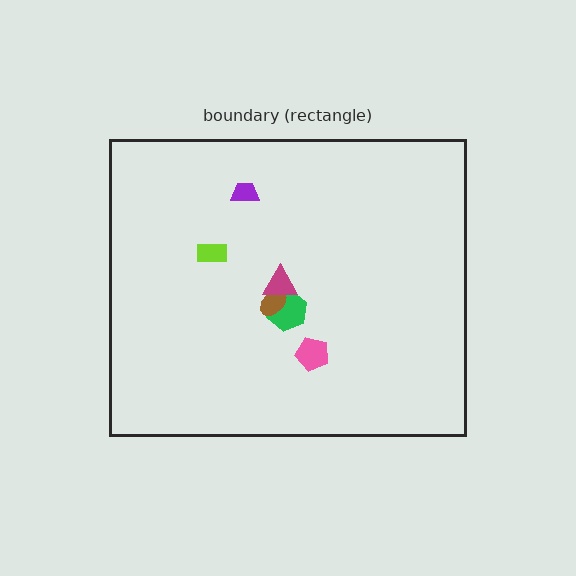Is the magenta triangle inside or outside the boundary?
Inside.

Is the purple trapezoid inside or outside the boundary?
Inside.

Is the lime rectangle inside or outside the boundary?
Inside.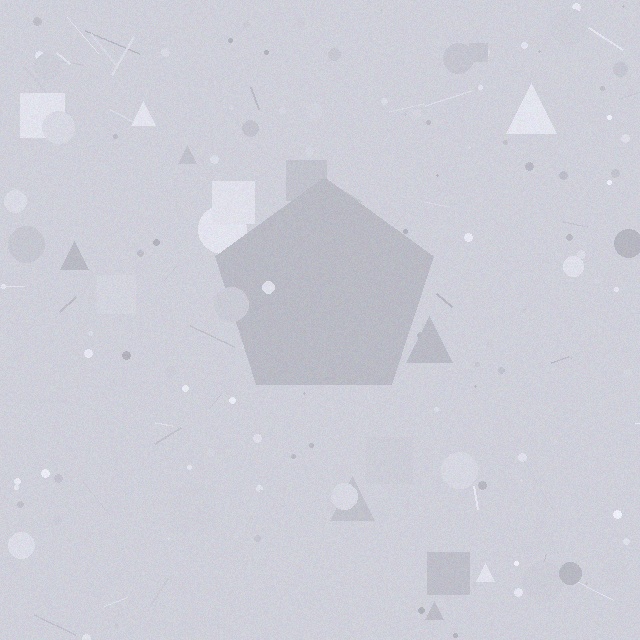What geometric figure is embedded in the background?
A pentagon is embedded in the background.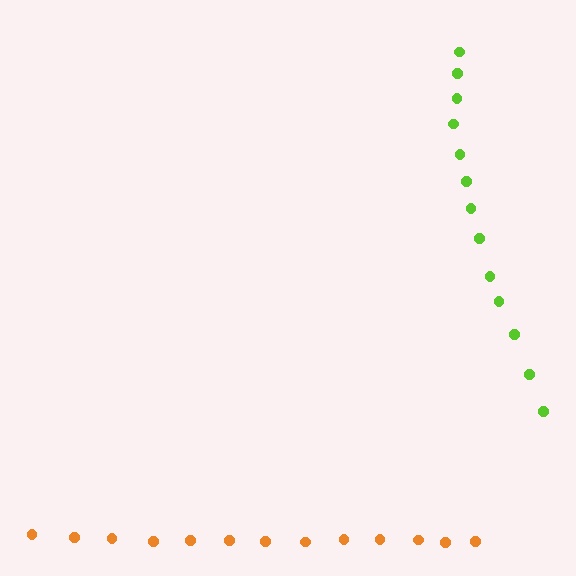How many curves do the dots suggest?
There are 2 distinct paths.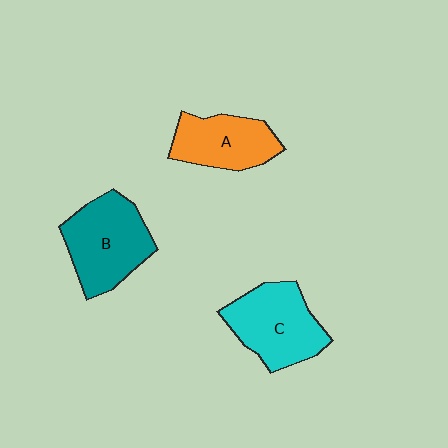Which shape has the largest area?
Shape B (teal).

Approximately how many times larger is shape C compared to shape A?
Approximately 1.2 times.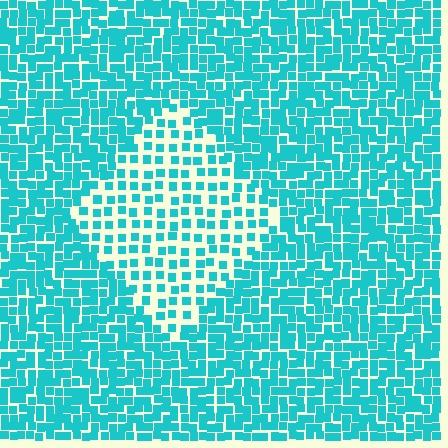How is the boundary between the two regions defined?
The boundary is defined by a change in element density (approximately 2.0x ratio). All elements are the same color, size, and shape.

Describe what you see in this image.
The image contains small cyan elements arranged at two different densities. A diamond-shaped region is visible where the elements are less densely packed than the surrounding area.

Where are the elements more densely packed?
The elements are more densely packed outside the diamond boundary.